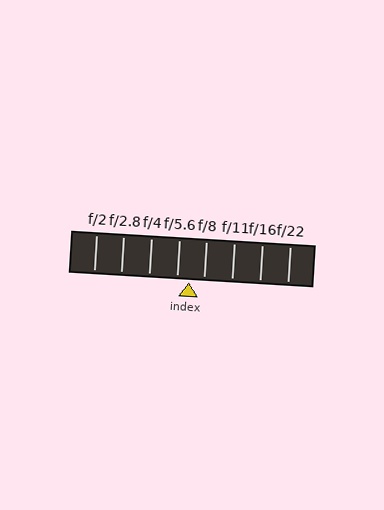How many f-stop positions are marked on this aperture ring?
There are 8 f-stop positions marked.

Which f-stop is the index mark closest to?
The index mark is closest to f/5.6.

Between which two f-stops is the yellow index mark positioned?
The index mark is between f/5.6 and f/8.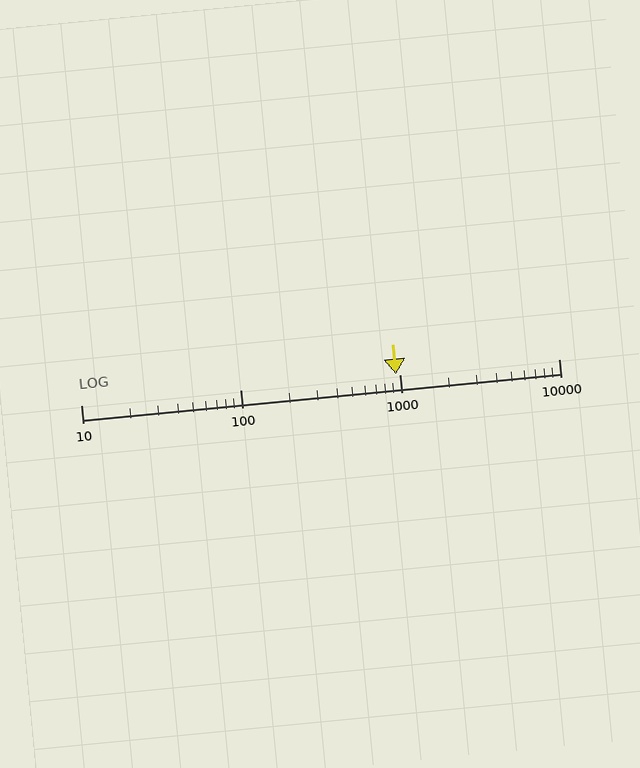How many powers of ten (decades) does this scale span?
The scale spans 3 decades, from 10 to 10000.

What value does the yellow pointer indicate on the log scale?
The pointer indicates approximately 950.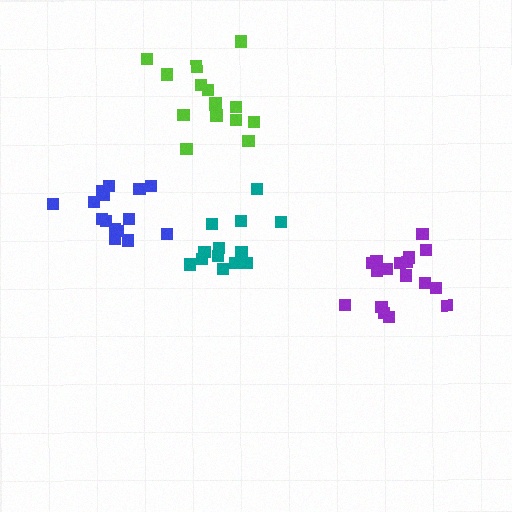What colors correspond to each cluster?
The clusters are colored: lime, purple, teal, blue.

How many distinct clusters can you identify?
There are 4 distinct clusters.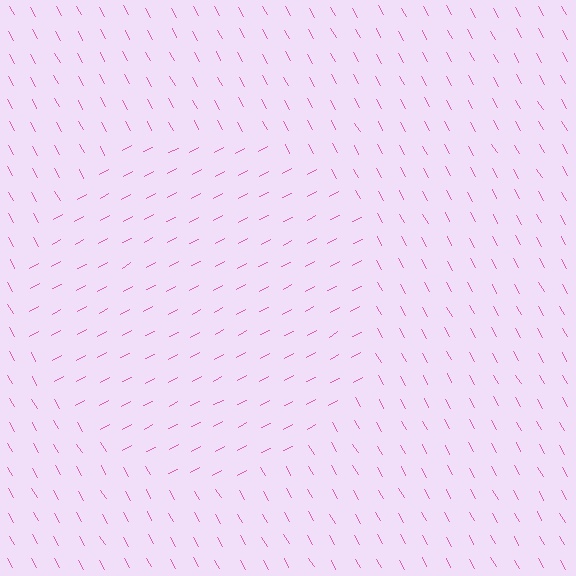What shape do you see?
I see a circle.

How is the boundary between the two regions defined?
The boundary is defined purely by a change in line orientation (approximately 88 degrees difference). All lines are the same color and thickness.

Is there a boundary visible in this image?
Yes, there is a texture boundary formed by a change in line orientation.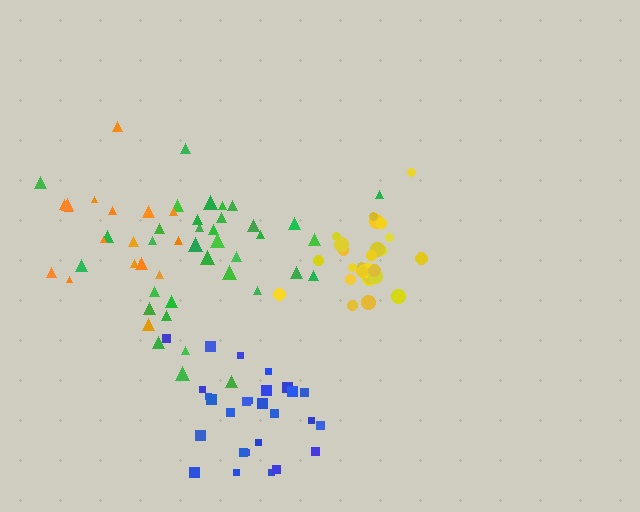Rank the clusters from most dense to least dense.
yellow, blue, green, orange.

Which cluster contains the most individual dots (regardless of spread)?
Green (35).